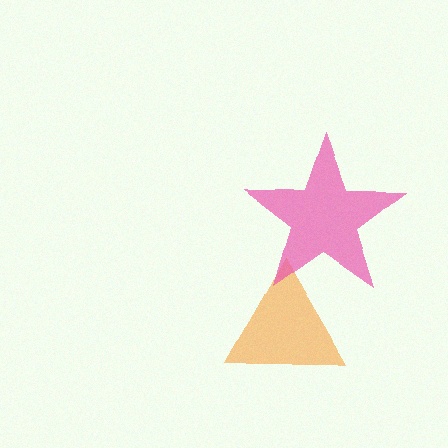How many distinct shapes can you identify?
There are 2 distinct shapes: an orange triangle, a pink star.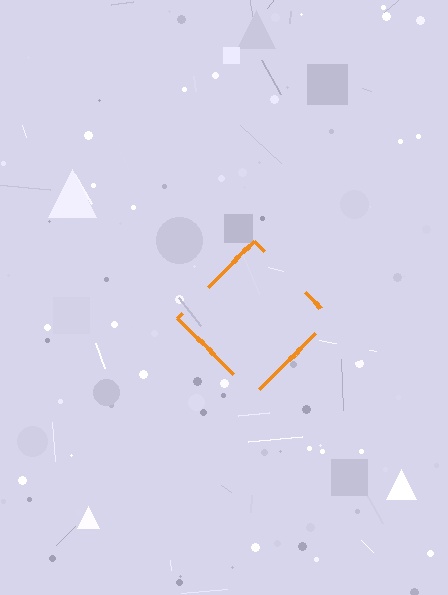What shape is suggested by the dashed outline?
The dashed outline suggests a diamond.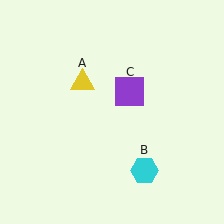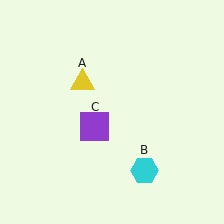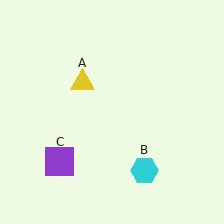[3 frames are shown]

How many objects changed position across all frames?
1 object changed position: purple square (object C).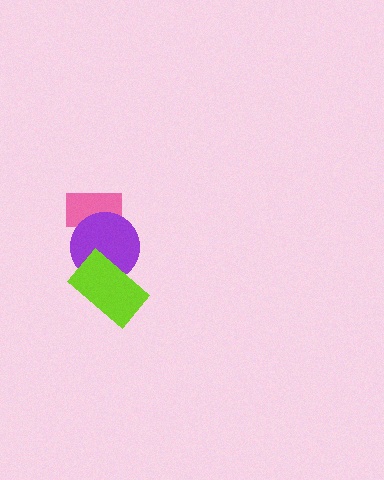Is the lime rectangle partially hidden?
No, no other shape covers it.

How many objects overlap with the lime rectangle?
1 object overlaps with the lime rectangle.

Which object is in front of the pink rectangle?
The purple circle is in front of the pink rectangle.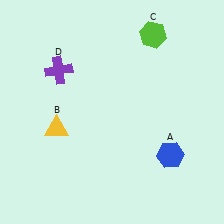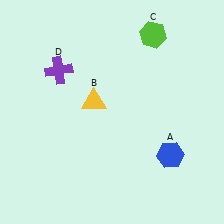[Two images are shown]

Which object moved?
The yellow triangle (B) moved right.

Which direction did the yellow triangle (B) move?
The yellow triangle (B) moved right.